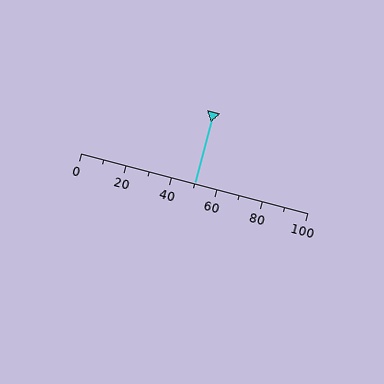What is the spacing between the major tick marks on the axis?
The major ticks are spaced 20 apart.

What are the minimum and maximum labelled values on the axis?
The axis runs from 0 to 100.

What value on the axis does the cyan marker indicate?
The marker indicates approximately 50.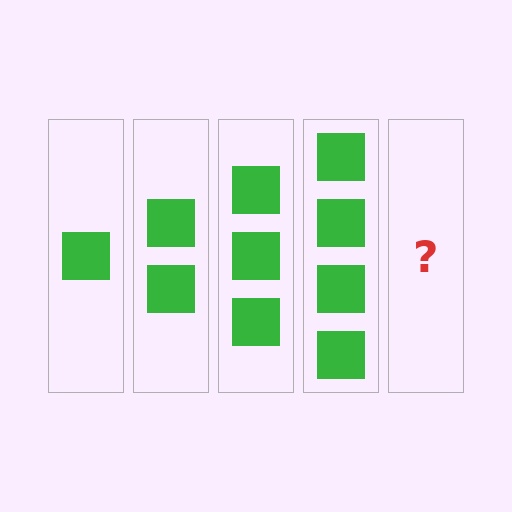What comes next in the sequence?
The next element should be 5 squares.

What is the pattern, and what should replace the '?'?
The pattern is that each step adds one more square. The '?' should be 5 squares.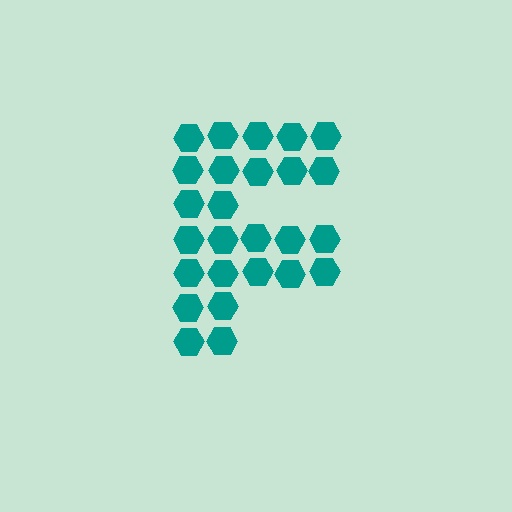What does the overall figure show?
The overall figure shows the letter F.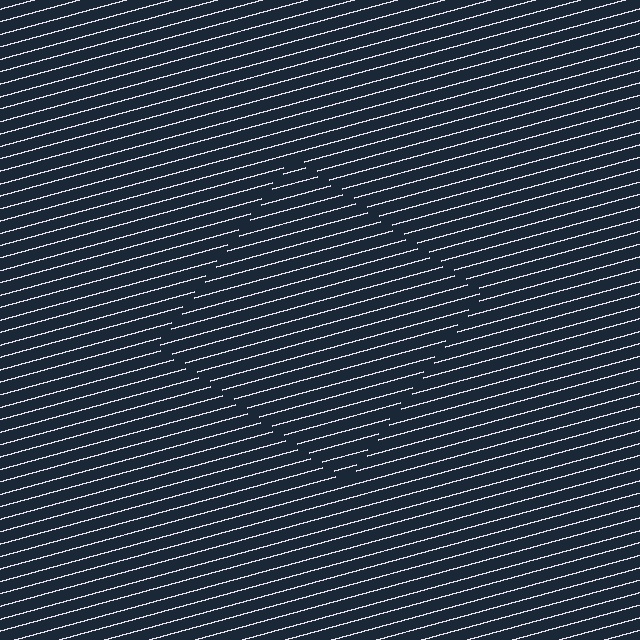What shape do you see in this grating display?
An illusory square. The interior of the shape contains the same grating, shifted by half a period — the contour is defined by the phase discontinuity where line-ends from the inner and outer gratings abut.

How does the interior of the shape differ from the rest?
The interior of the shape contains the same grating, shifted by half a period — the contour is defined by the phase discontinuity where line-ends from the inner and outer gratings abut.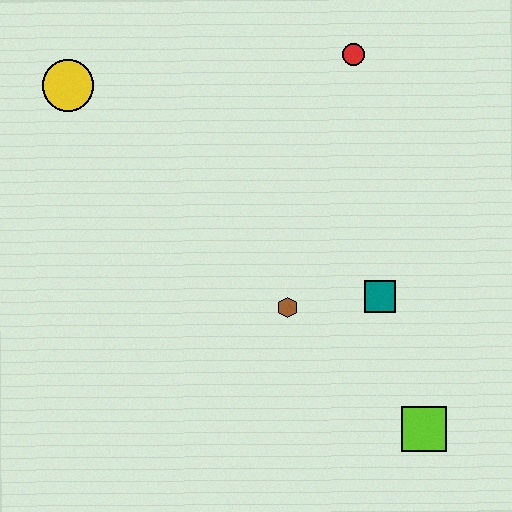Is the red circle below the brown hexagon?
No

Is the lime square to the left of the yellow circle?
No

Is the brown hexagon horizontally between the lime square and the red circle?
No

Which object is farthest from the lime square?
The yellow circle is farthest from the lime square.